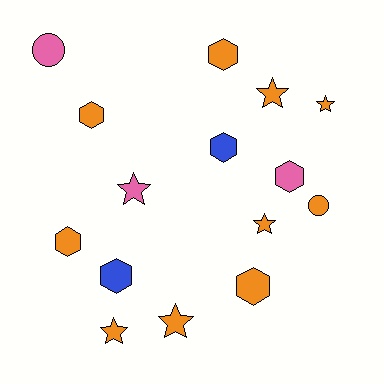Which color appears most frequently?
Orange, with 10 objects.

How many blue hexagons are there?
There are 2 blue hexagons.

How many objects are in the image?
There are 15 objects.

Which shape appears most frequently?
Hexagon, with 7 objects.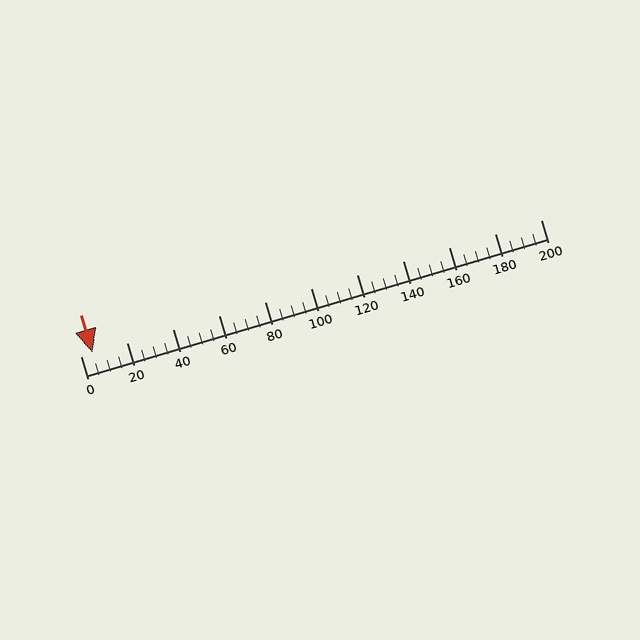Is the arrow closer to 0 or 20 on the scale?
The arrow is closer to 0.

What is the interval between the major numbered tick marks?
The major tick marks are spaced 20 units apart.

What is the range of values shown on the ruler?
The ruler shows values from 0 to 200.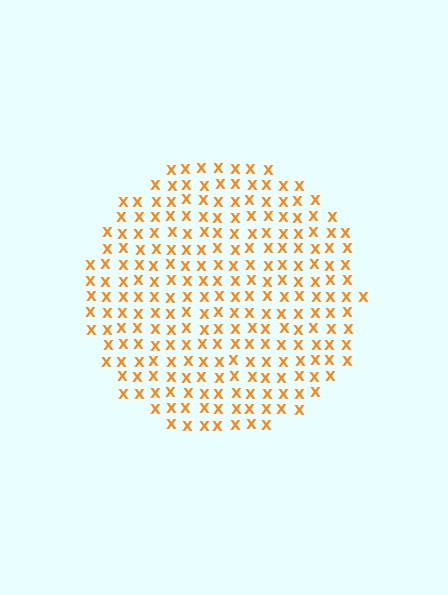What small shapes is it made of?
It is made of small letter X's.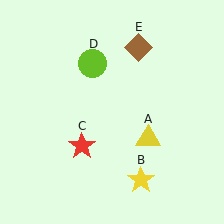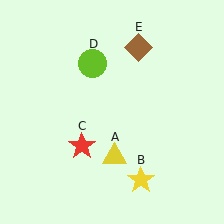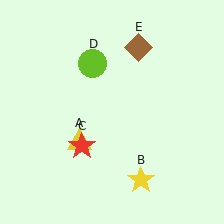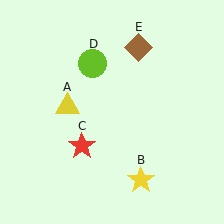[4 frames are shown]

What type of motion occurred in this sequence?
The yellow triangle (object A) rotated clockwise around the center of the scene.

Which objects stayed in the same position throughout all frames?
Yellow star (object B) and red star (object C) and lime circle (object D) and brown diamond (object E) remained stationary.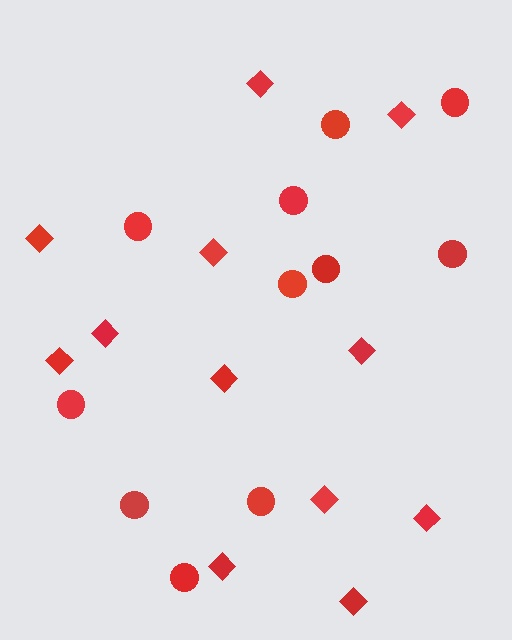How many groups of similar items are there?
There are 2 groups: one group of circles (11) and one group of diamonds (12).